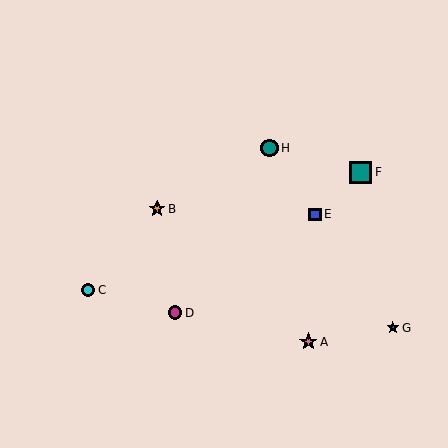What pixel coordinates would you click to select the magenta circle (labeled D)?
Click at (175, 313) to select the magenta circle D.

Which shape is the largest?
The teal square (labeled F) is the largest.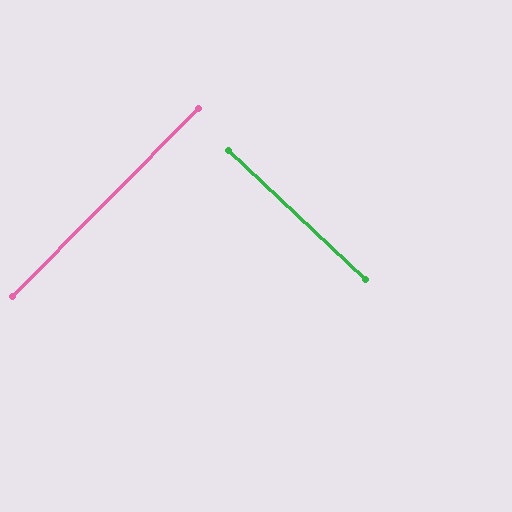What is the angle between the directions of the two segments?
Approximately 89 degrees.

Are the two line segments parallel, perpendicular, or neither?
Perpendicular — they meet at approximately 89°.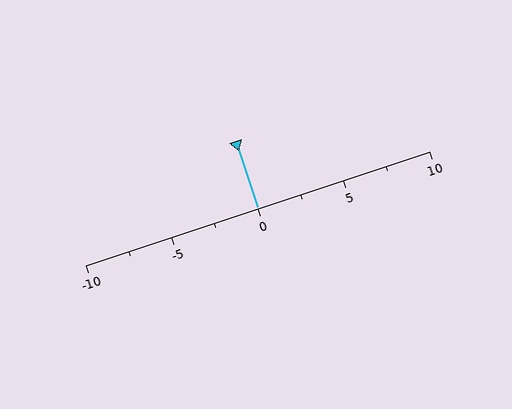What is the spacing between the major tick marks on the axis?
The major ticks are spaced 5 apart.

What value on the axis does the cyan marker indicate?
The marker indicates approximately 0.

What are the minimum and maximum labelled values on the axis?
The axis runs from -10 to 10.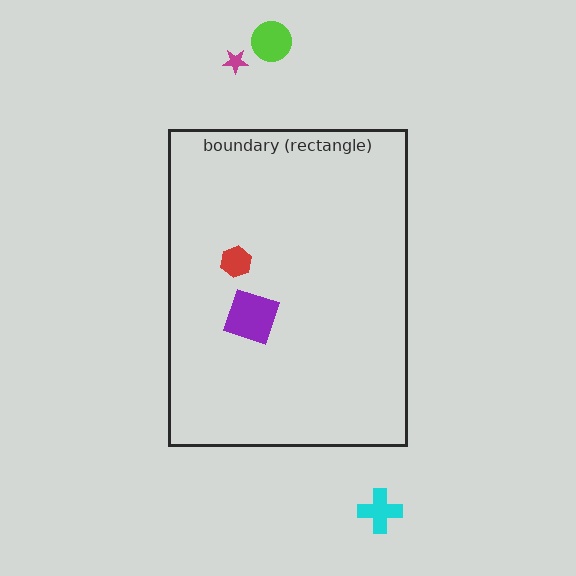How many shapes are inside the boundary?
2 inside, 3 outside.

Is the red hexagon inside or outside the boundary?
Inside.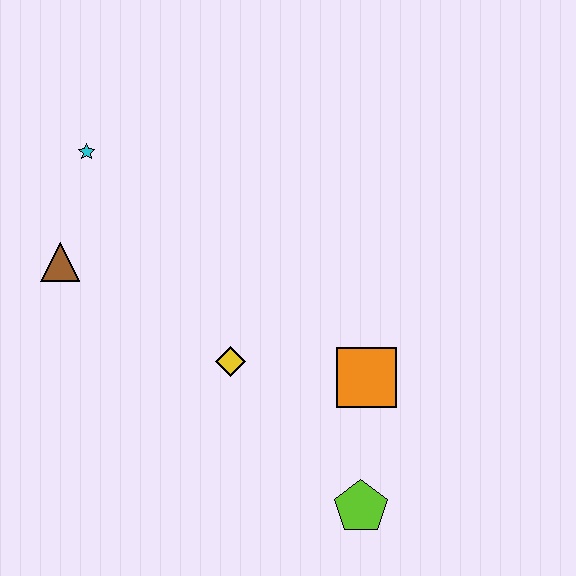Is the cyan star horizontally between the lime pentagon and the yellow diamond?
No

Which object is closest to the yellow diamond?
The orange square is closest to the yellow diamond.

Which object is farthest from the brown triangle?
The lime pentagon is farthest from the brown triangle.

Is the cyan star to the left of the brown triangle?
No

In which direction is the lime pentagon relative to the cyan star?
The lime pentagon is below the cyan star.